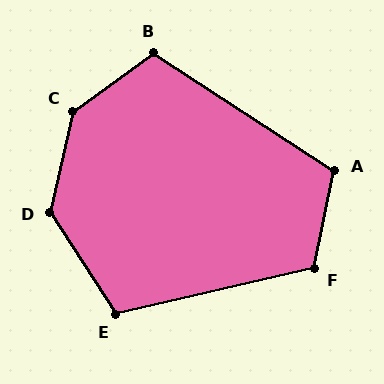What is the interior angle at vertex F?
Approximately 115 degrees (obtuse).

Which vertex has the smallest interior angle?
E, at approximately 110 degrees.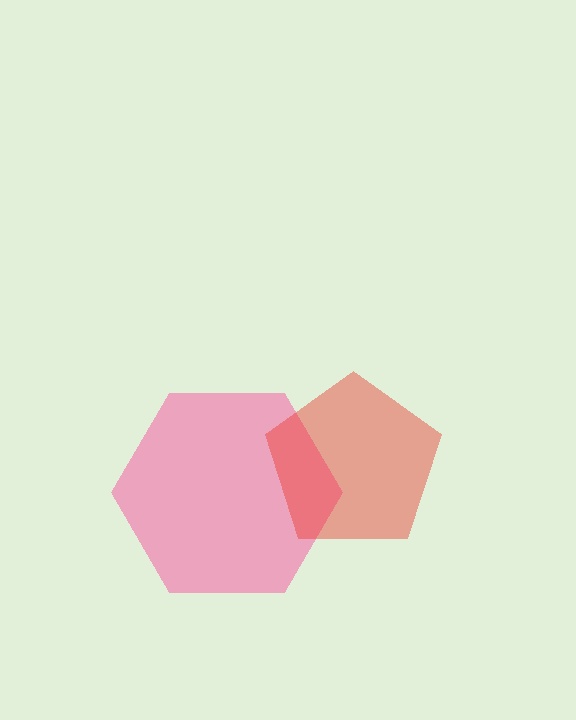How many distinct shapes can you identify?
There are 2 distinct shapes: a pink hexagon, a red pentagon.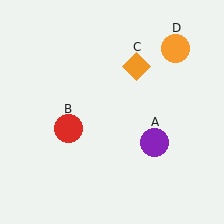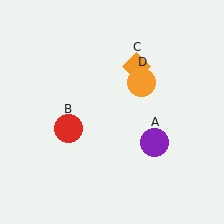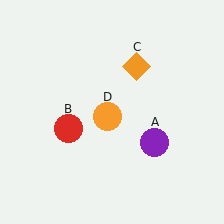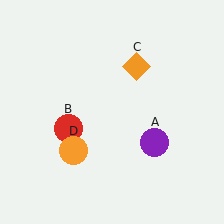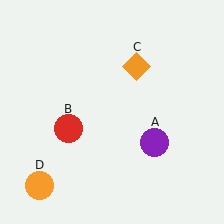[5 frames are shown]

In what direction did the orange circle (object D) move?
The orange circle (object D) moved down and to the left.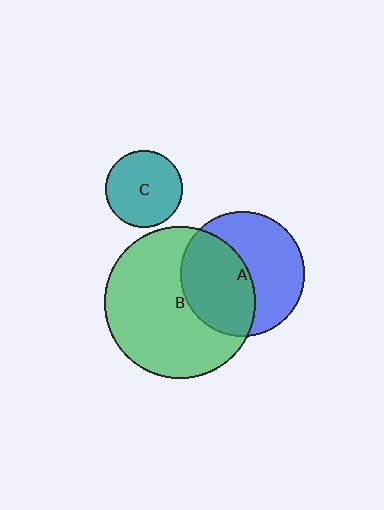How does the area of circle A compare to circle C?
Approximately 2.6 times.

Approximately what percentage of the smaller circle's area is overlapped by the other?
Approximately 50%.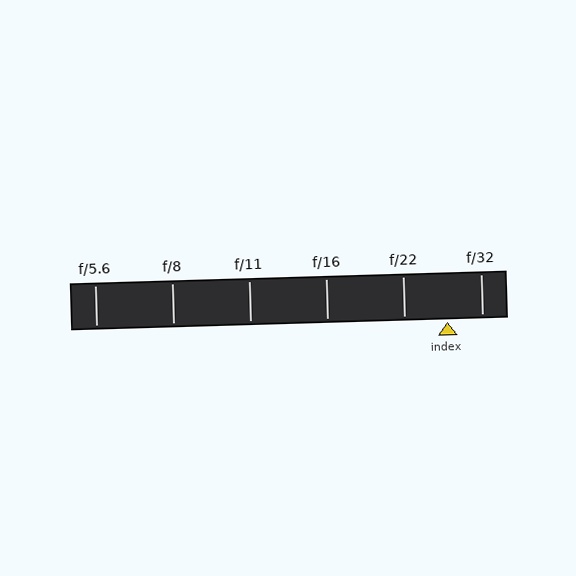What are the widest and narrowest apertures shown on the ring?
The widest aperture shown is f/5.6 and the narrowest is f/32.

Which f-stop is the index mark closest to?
The index mark is closest to f/32.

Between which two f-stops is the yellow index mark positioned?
The index mark is between f/22 and f/32.